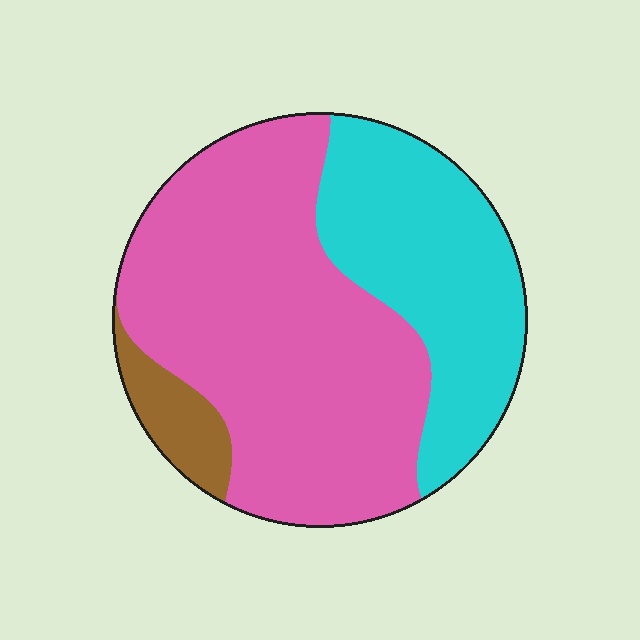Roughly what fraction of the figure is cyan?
Cyan takes up about one third (1/3) of the figure.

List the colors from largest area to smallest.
From largest to smallest: pink, cyan, brown.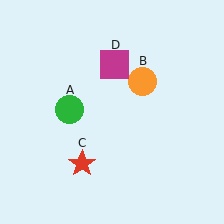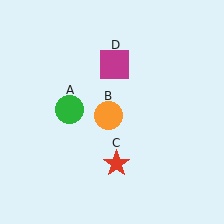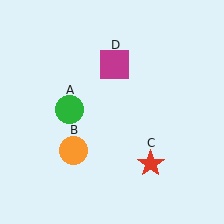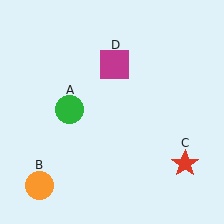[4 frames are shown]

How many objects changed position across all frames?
2 objects changed position: orange circle (object B), red star (object C).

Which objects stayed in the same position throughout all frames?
Green circle (object A) and magenta square (object D) remained stationary.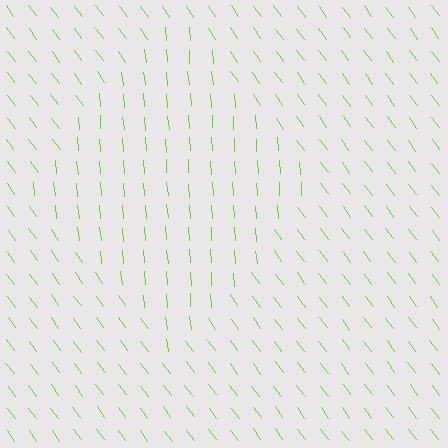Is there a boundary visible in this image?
Yes, there is a texture boundary formed by a change in line orientation.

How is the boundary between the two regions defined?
The boundary is defined purely by a change in line orientation (approximately 32 degrees difference). All lines are the same color and thickness.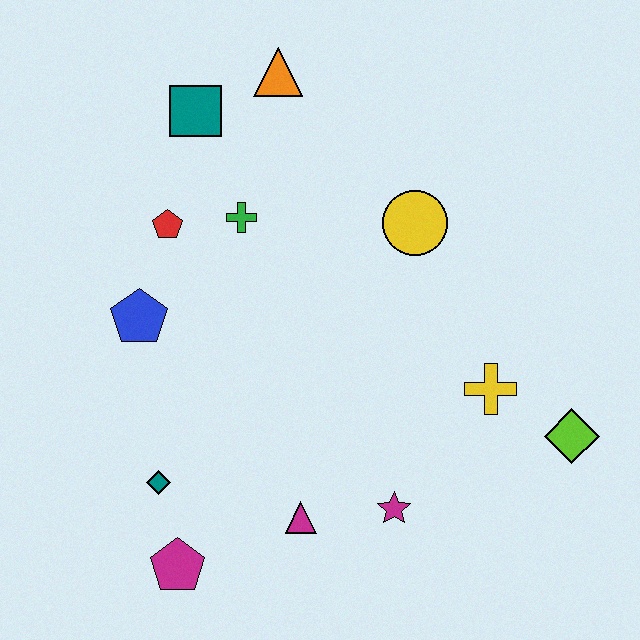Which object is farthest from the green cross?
The lime diamond is farthest from the green cross.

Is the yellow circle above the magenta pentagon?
Yes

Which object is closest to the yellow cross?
The lime diamond is closest to the yellow cross.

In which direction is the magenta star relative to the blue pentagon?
The magenta star is to the right of the blue pentagon.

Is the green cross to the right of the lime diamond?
No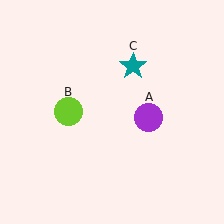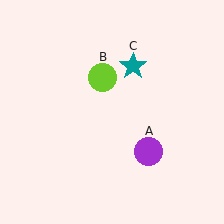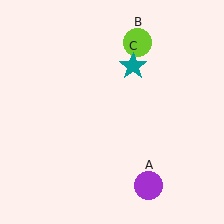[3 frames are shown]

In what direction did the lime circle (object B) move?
The lime circle (object B) moved up and to the right.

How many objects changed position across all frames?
2 objects changed position: purple circle (object A), lime circle (object B).